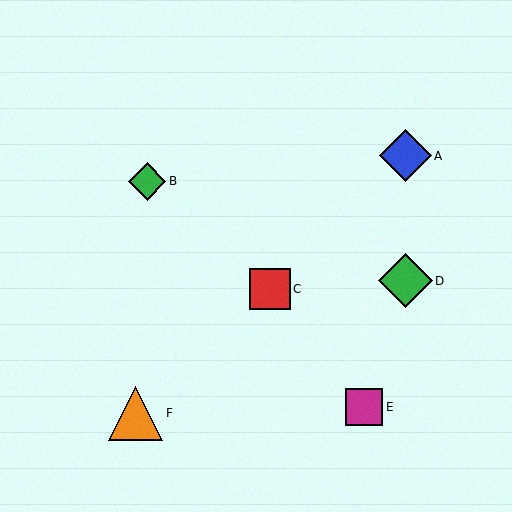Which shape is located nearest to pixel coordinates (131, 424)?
The orange triangle (labeled F) at (136, 413) is nearest to that location.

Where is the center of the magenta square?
The center of the magenta square is at (364, 407).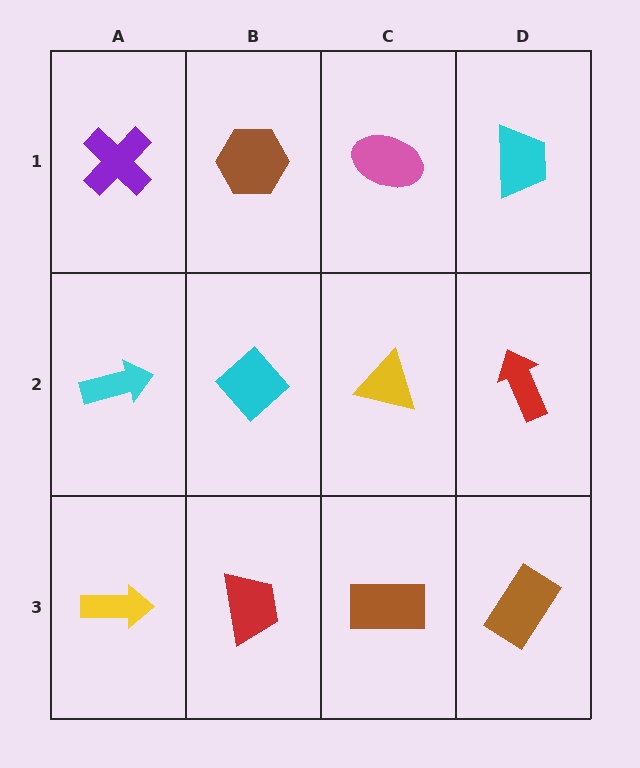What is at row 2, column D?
A red arrow.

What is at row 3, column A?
A yellow arrow.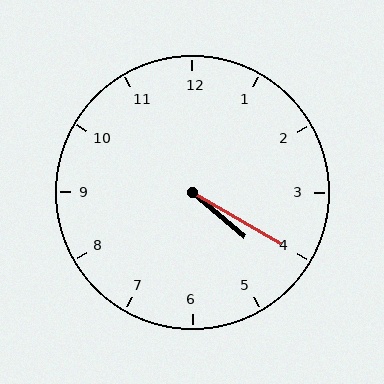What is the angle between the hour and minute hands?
Approximately 10 degrees.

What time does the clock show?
4:20.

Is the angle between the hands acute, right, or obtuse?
It is acute.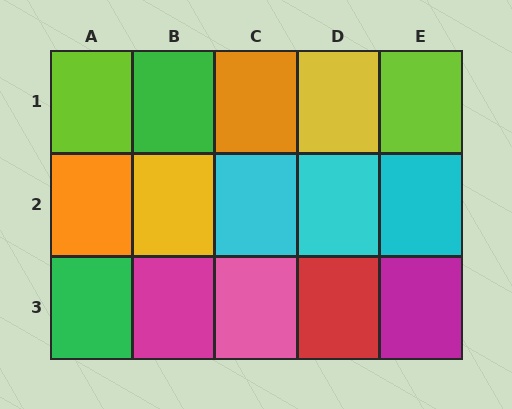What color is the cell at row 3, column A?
Green.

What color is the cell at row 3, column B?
Magenta.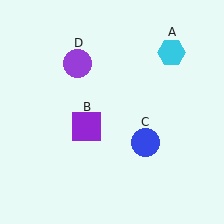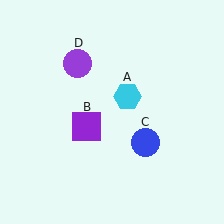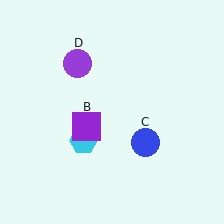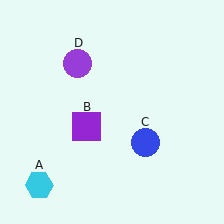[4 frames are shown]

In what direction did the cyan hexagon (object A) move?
The cyan hexagon (object A) moved down and to the left.